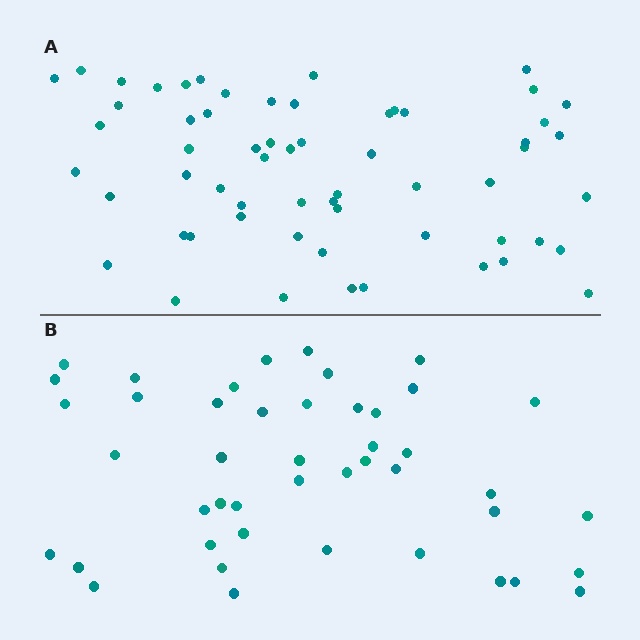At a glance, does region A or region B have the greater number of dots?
Region A (the top region) has more dots.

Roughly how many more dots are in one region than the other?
Region A has approximately 15 more dots than region B.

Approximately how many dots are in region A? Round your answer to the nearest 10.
About 60 dots.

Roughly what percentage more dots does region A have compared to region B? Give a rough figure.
About 35% more.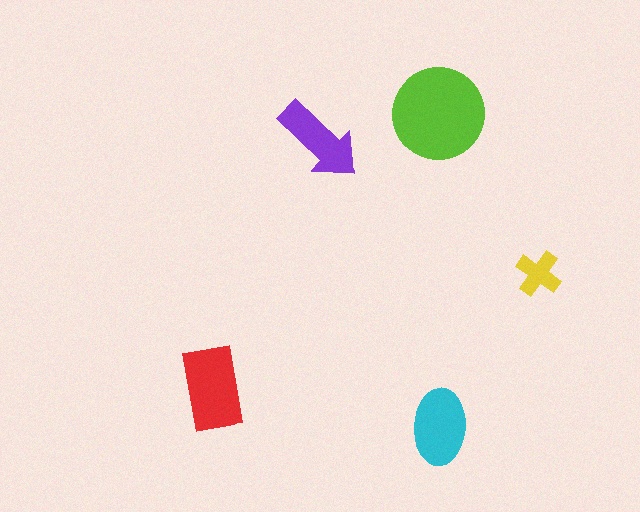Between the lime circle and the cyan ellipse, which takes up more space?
The lime circle.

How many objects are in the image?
There are 5 objects in the image.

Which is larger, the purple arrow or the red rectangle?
The red rectangle.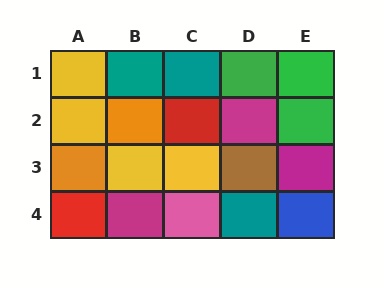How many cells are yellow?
4 cells are yellow.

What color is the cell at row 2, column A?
Yellow.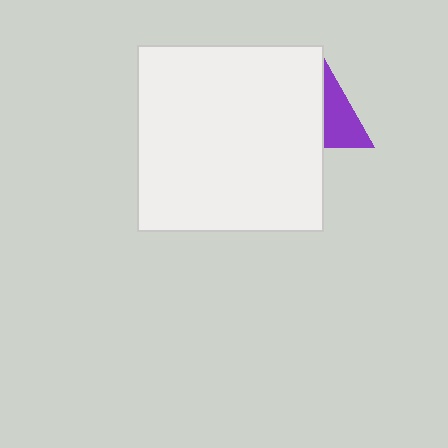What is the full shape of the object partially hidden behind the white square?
The partially hidden object is a purple triangle.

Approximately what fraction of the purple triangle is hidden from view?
Roughly 51% of the purple triangle is hidden behind the white square.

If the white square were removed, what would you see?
You would see the complete purple triangle.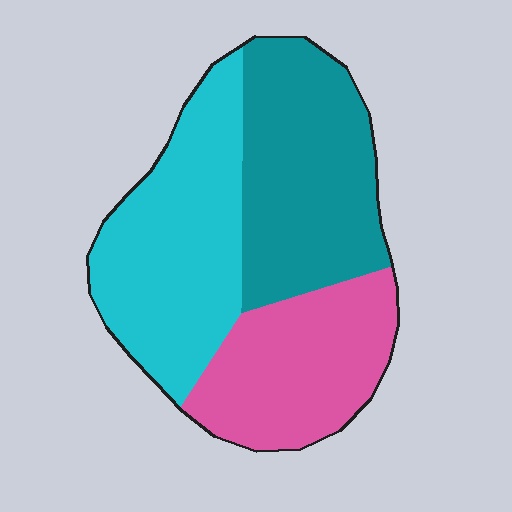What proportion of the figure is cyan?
Cyan takes up about three eighths (3/8) of the figure.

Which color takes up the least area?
Pink, at roughly 30%.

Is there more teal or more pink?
Teal.